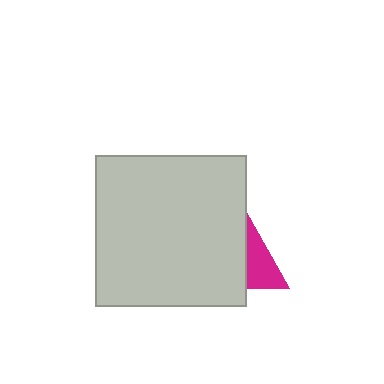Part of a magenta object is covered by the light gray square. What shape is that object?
It is a triangle.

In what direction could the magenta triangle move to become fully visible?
The magenta triangle could move right. That would shift it out from behind the light gray square entirely.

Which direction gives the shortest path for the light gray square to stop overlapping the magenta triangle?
Moving left gives the shortest separation.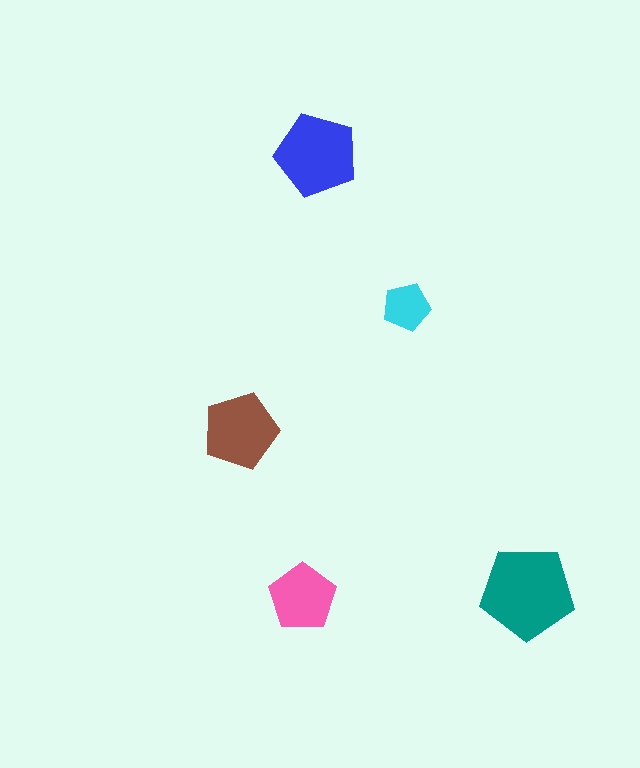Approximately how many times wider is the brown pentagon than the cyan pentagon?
About 1.5 times wider.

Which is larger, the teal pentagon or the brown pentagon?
The teal one.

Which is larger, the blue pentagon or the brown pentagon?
The blue one.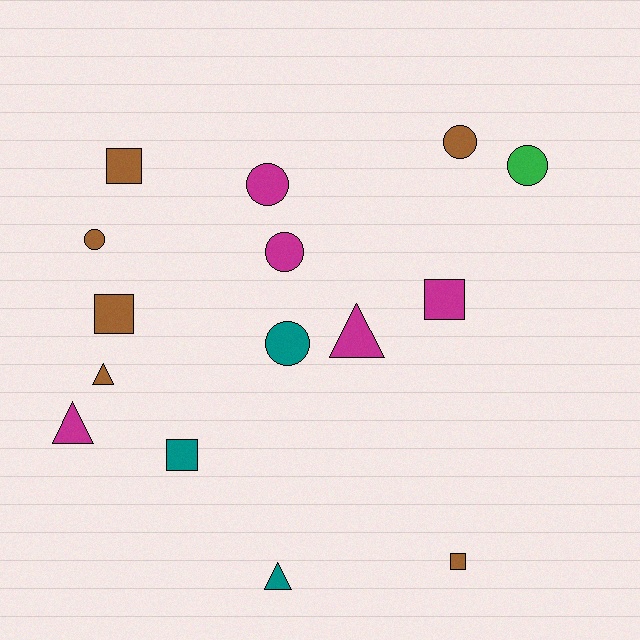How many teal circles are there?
There is 1 teal circle.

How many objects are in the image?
There are 15 objects.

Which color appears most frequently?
Brown, with 6 objects.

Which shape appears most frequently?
Circle, with 6 objects.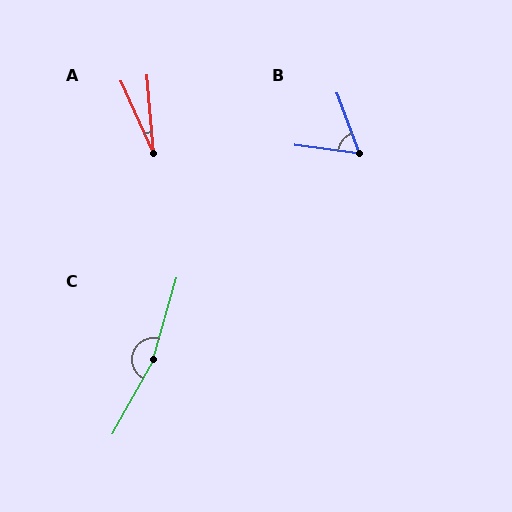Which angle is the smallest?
A, at approximately 19 degrees.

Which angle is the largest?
C, at approximately 167 degrees.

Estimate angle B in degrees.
Approximately 63 degrees.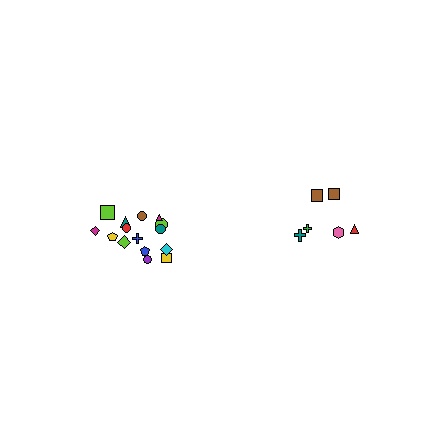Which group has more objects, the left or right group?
The left group.